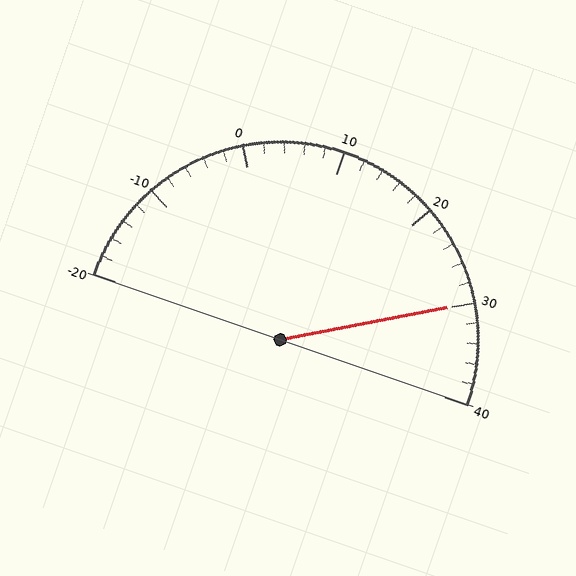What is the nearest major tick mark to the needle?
The nearest major tick mark is 30.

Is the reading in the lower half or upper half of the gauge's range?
The reading is in the upper half of the range (-20 to 40).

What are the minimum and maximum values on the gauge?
The gauge ranges from -20 to 40.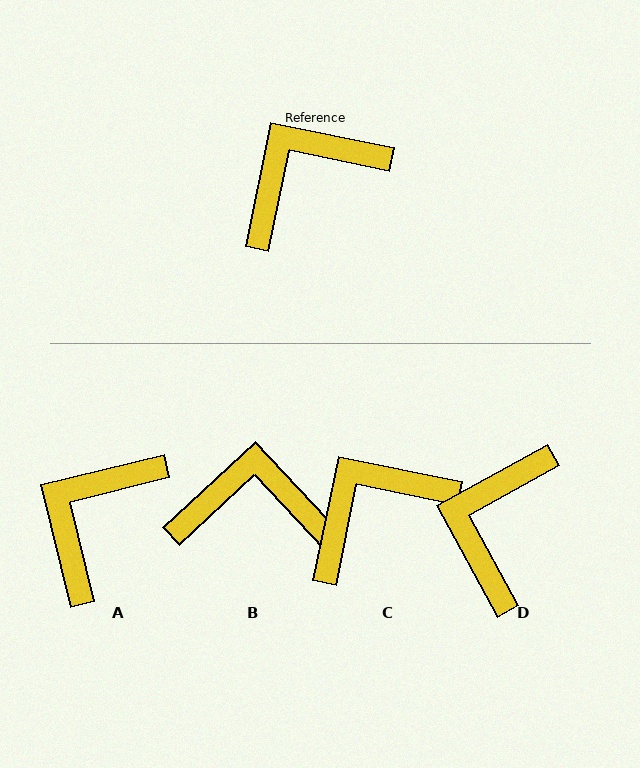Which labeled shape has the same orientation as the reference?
C.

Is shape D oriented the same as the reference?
No, it is off by about 40 degrees.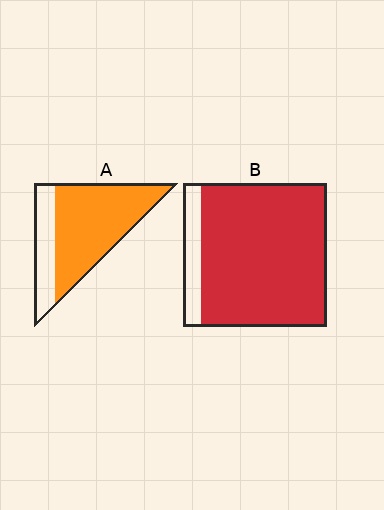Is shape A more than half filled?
Yes.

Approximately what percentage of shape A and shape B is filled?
A is approximately 75% and B is approximately 90%.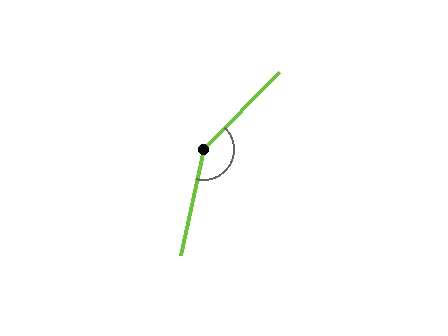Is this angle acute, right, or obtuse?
It is obtuse.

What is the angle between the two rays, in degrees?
Approximately 147 degrees.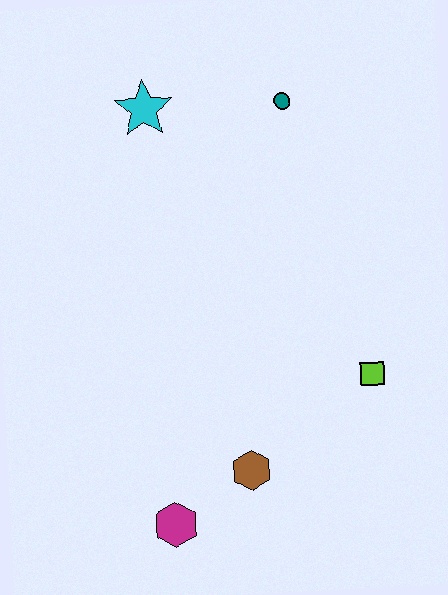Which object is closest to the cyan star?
The teal circle is closest to the cyan star.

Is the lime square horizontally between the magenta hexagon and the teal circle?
No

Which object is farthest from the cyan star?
The magenta hexagon is farthest from the cyan star.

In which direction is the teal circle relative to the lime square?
The teal circle is above the lime square.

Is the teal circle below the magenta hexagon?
No